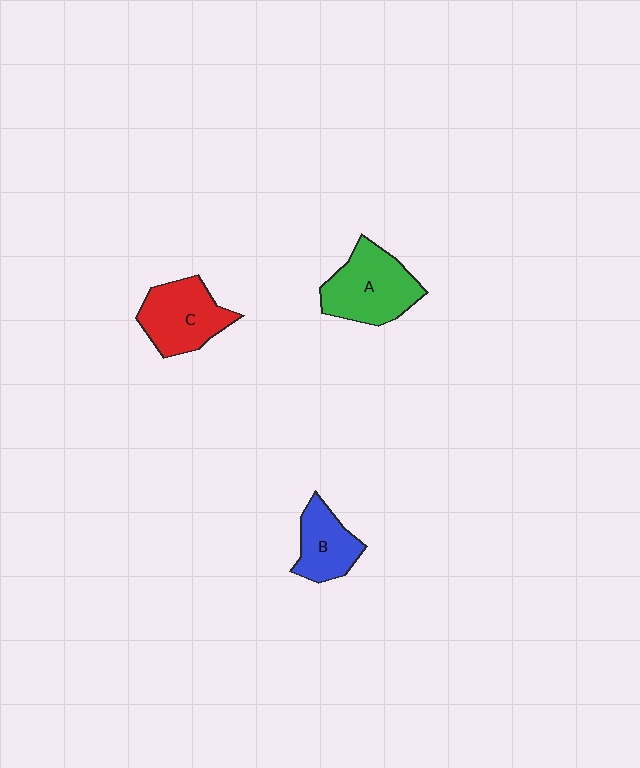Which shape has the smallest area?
Shape B (blue).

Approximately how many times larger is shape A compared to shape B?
Approximately 1.5 times.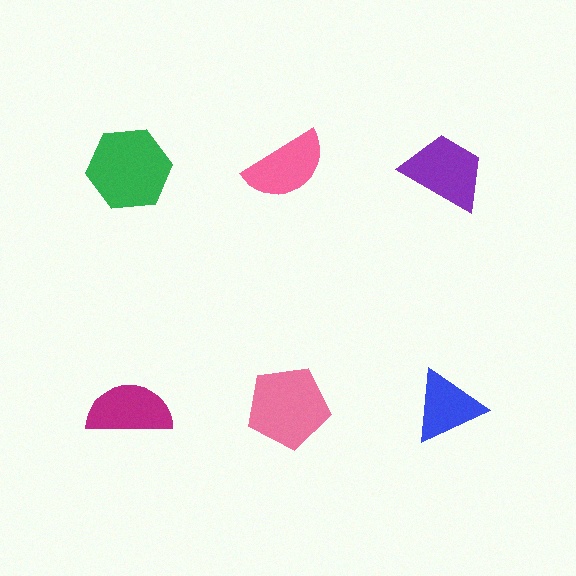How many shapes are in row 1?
3 shapes.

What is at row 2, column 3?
A blue triangle.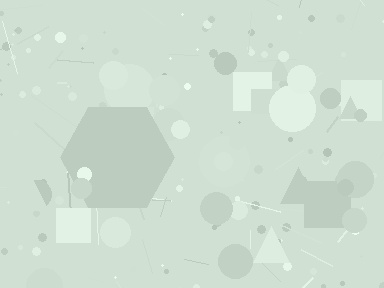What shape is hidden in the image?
A hexagon is hidden in the image.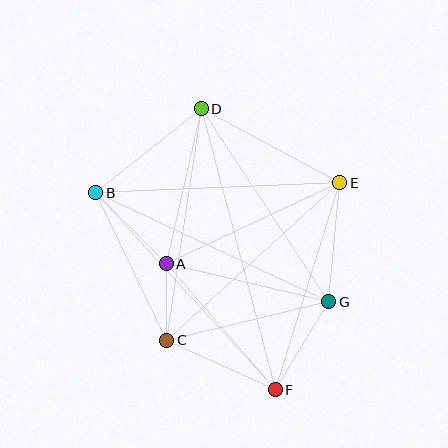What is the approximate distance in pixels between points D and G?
The distance between D and G is approximately 232 pixels.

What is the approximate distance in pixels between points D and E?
The distance between D and E is approximately 157 pixels.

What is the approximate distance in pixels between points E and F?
The distance between E and F is approximately 217 pixels.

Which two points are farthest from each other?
Points D and F are farthest from each other.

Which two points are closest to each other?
Points A and C are closest to each other.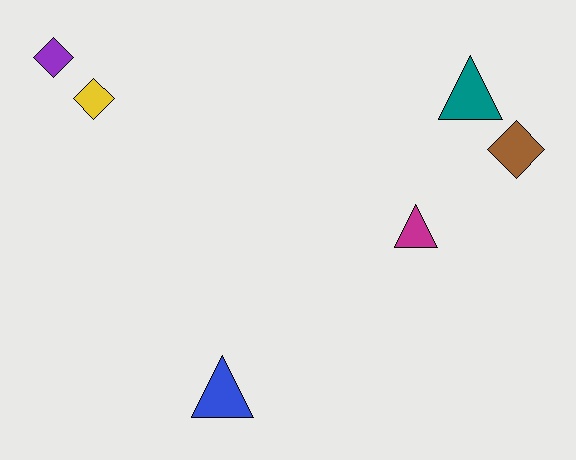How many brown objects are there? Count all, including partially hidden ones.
There is 1 brown object.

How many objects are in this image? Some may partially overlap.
There are 6 objects.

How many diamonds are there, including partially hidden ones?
There are 3 diamonds.